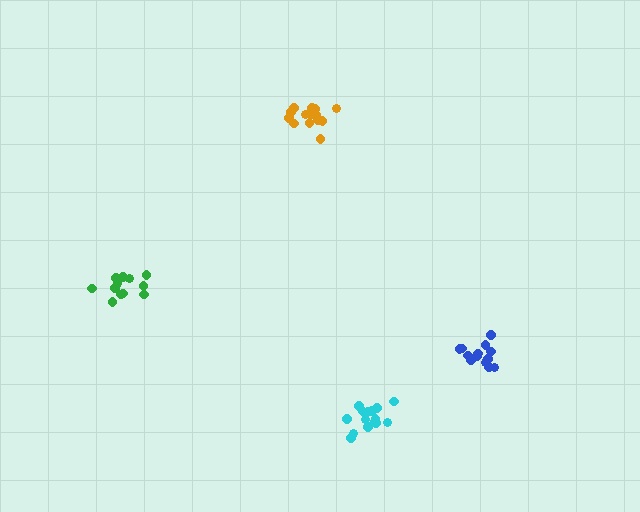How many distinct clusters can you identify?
There are 4 distinct clusters.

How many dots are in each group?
Group 1: 13 dots, Group 2: 13 dots, Group 3: 16 dots, Group 4: 15 dots (57 total).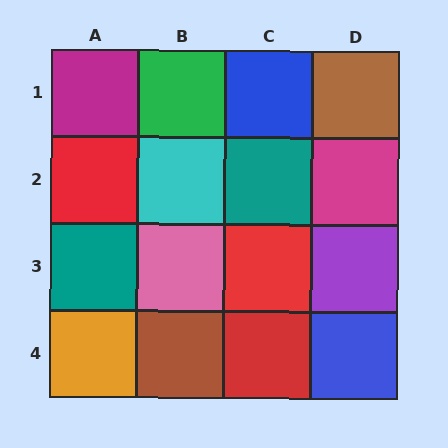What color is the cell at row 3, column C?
Red.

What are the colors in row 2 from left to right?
Red, cyan, teal, magenta.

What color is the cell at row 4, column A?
Orange.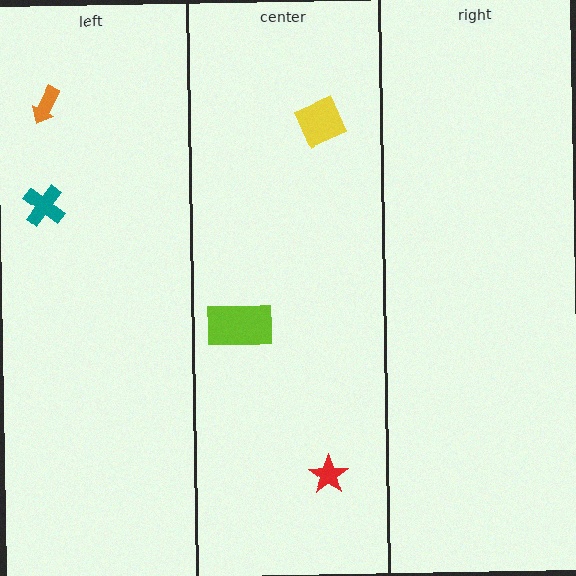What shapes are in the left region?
The teal cross, the orange arrow.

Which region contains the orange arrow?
The left region.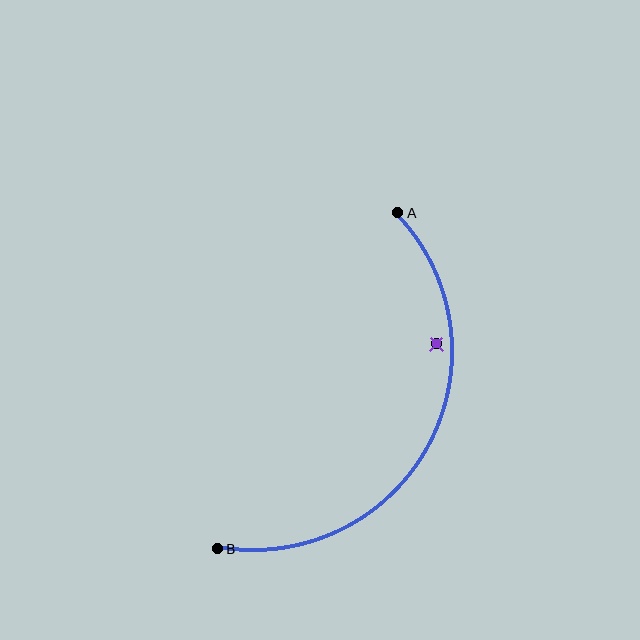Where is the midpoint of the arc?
The arc midpoint is the point on the curve farthest from the straight line joining A and B. It sits to the right of that line.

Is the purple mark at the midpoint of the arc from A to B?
No — the purple mark does not lie on the arc at all. It sits slightly inside the curve.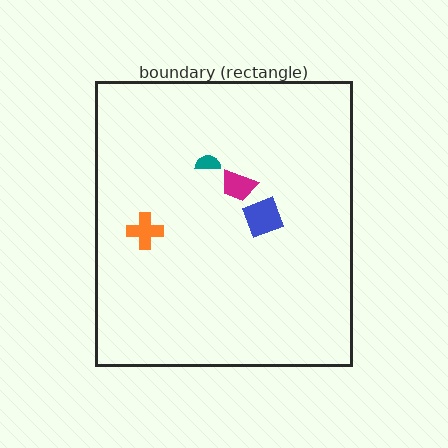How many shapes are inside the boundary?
4 inside, 0 outside.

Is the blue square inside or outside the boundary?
Inside.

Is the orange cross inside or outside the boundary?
Inside.